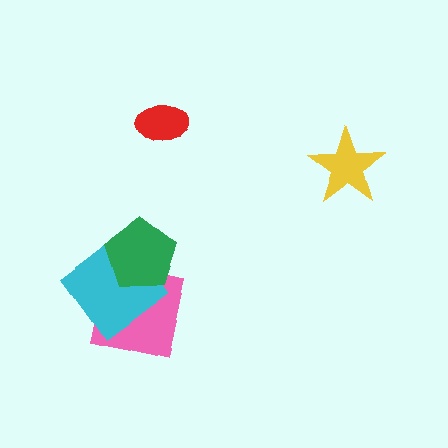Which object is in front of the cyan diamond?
The green pentagon is in front of the cyan diamond.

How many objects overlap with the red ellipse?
0 objects overlap with the red ellipse.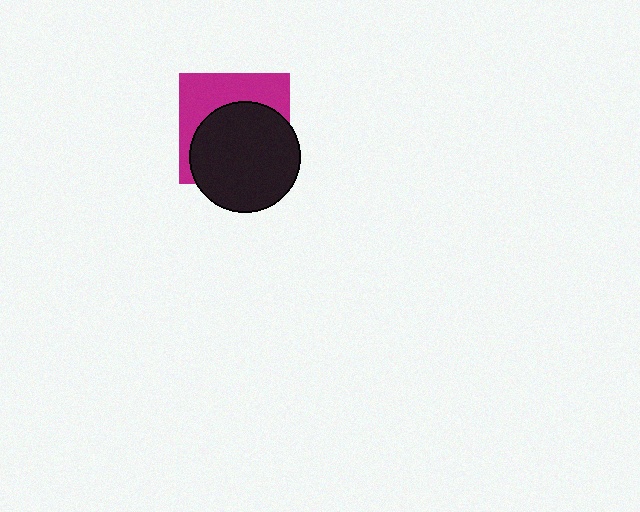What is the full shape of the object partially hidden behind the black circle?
The partially hidden object is a magenta square.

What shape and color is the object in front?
The object in front is a black circle.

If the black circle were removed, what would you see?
You would see the complete magenta square.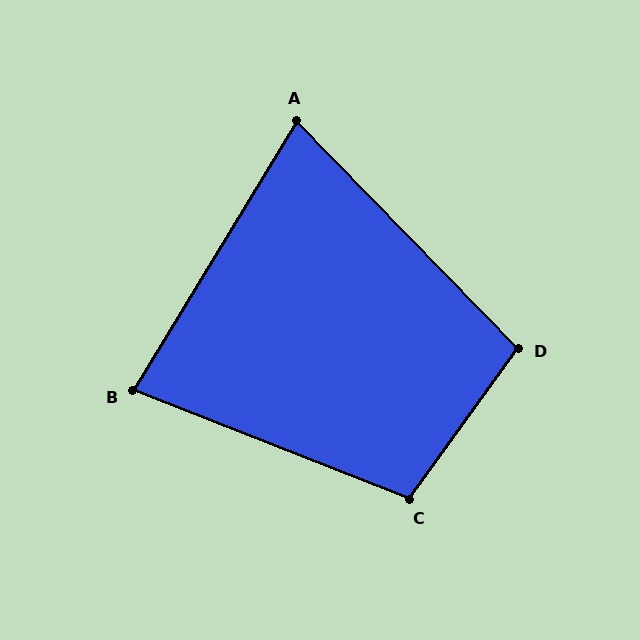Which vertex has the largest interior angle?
C, at approximately 104 degrees.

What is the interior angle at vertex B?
Approximately 80 degrees (acute).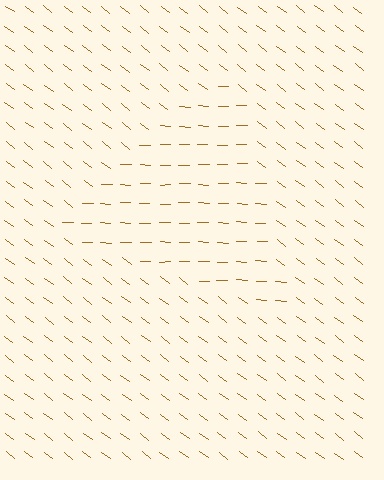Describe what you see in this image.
The image is filled with small brown line segments. A triangle region in the image has lines oriented differently from the surrounding lines, creating a visible texture boundary.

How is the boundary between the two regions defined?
The boundary is defined purely by a change in line orientation (approximately 35 degrees difference). All lines are the same color and thickness.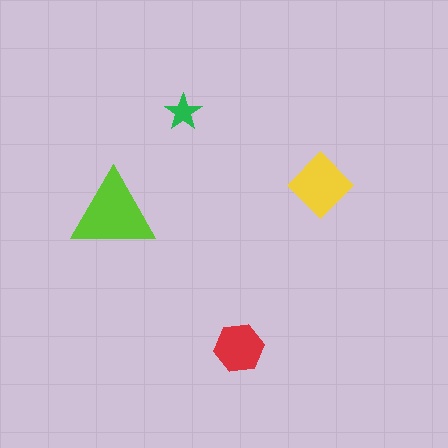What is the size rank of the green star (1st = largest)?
4th.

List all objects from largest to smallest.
The lime triangle, the yellow diamond, the red hexagon, the green star.